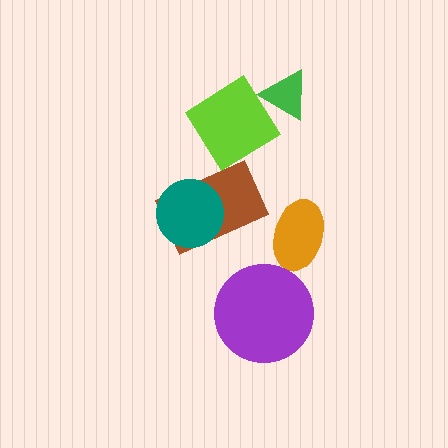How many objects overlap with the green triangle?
1 object overlaps with the green triangle.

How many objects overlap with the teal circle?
1 object overlaps with the teal circle.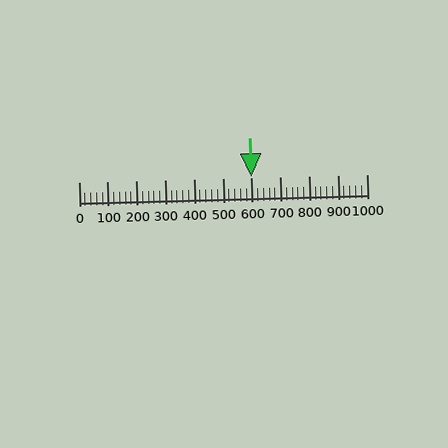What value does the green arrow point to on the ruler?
The green arrow points to approximately 600.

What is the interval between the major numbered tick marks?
The major tick marks are spaced 100 units apart.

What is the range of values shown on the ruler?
The ruler shows values from 0 to 1000.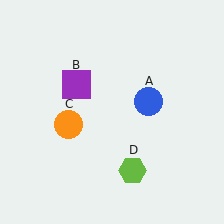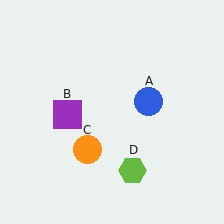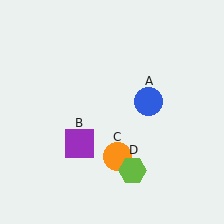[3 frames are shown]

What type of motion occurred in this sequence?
The purple square (object B), orange circle (object C) rotated counterclockwise around the center of the scene.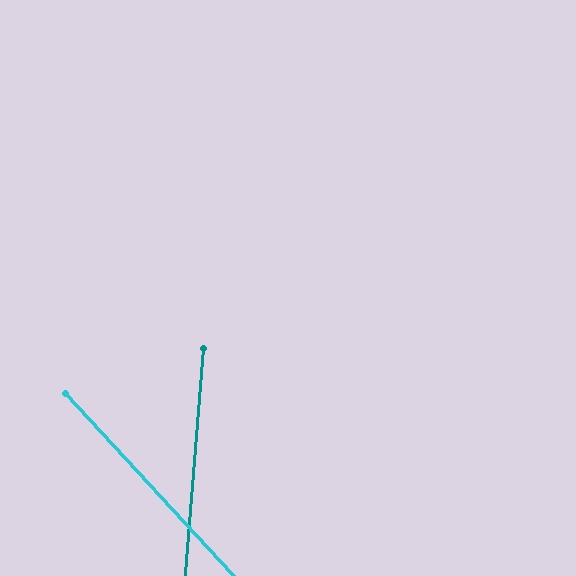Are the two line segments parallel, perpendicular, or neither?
Neither parallel nor perpendicular — they differ by about 47°.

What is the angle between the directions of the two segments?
Approximately 47 degrees.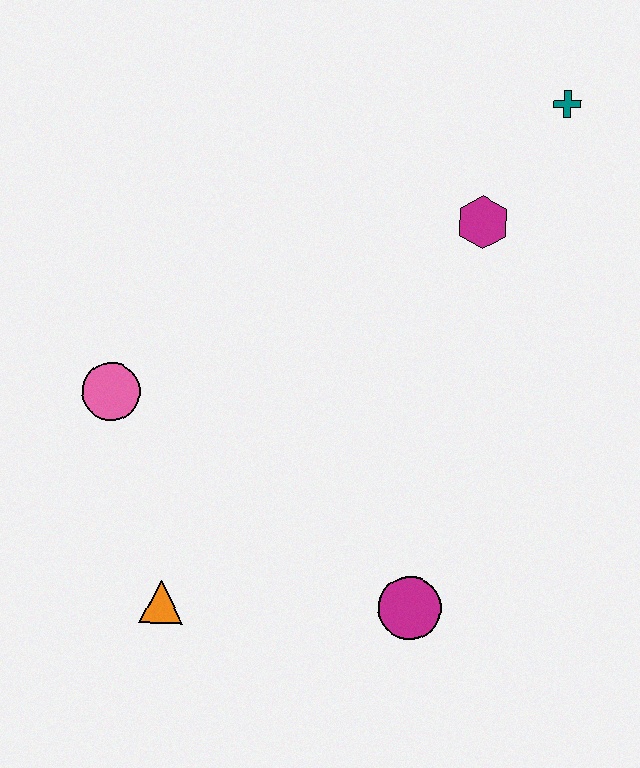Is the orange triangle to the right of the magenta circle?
No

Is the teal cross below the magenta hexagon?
No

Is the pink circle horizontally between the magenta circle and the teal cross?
No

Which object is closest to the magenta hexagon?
The teal cross is closest to the magenta hexagon.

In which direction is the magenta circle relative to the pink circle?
The magenta circle is to the right of the pink circle.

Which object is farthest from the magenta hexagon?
The orange triangle is farthest from the magenta hexagon.